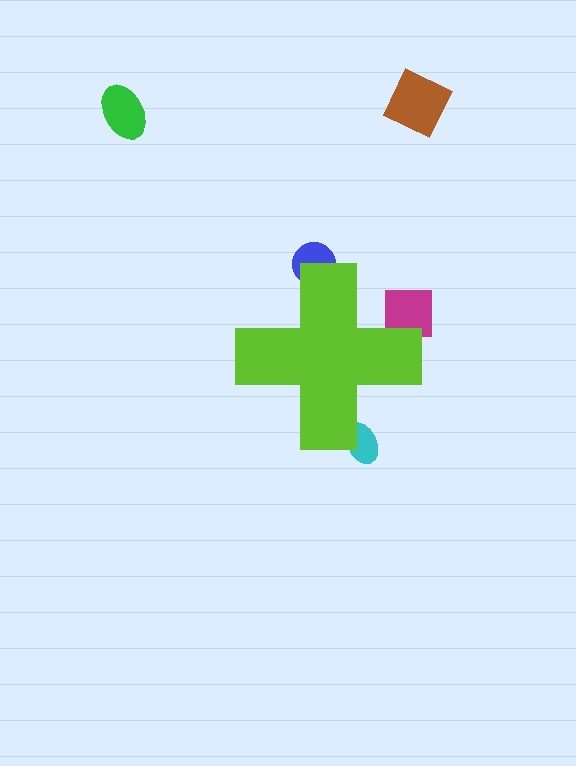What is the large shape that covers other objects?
A lime cross.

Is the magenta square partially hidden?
Yes, the magenta square is partially hidden behind the lime cross.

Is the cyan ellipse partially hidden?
Yes, the cyan ellipse is partially hidden behind the lime cross.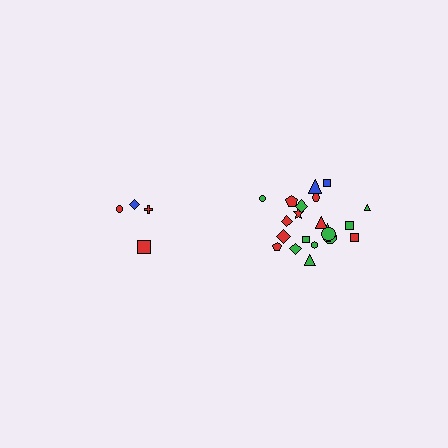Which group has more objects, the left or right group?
The right group.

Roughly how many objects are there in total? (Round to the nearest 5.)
Roughly 25 objects in total.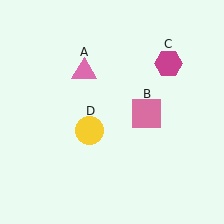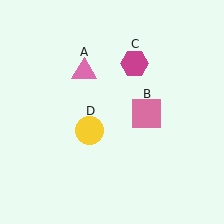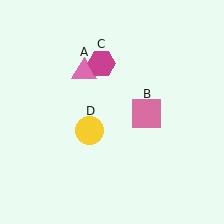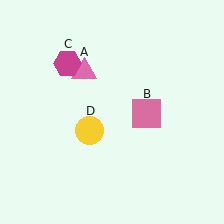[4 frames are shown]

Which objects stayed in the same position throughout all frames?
Pink triangle (object A) and pink square (object B) and yellow circle (object D) remained stationary.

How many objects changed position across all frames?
1 object changed position: magenta hexagon (object C).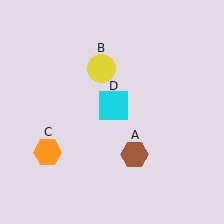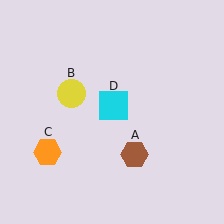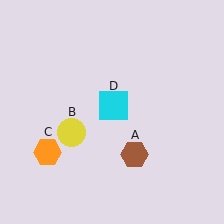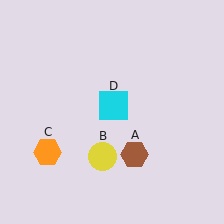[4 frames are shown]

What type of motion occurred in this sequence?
The yellow circle (object B) rotated counterclockwise around the center of the scene.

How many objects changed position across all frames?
1 object changed position: yellow circle (object B).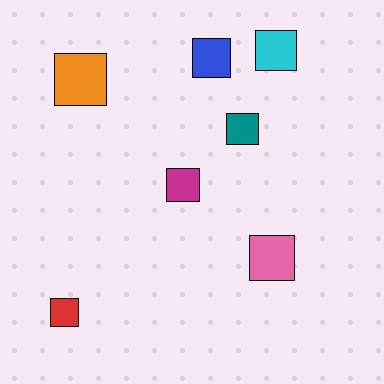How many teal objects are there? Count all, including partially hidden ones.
There is 1 teal object.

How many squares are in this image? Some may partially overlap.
There are 7 squares.